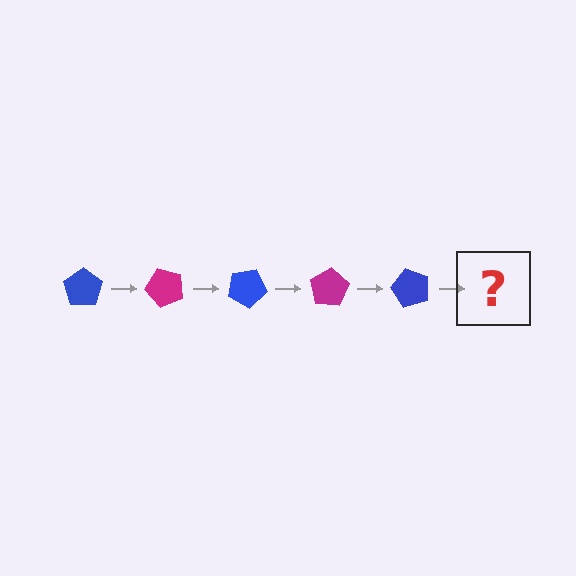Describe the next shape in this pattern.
It should be a magenta pentagon, rotated 250 degrees from the start.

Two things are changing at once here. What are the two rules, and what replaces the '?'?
The two rules are that it rotates 50 degrees each step and the color cycles through blue and magenta. The '?' should be a magenta pentagon, rotated 250 degrees from the start.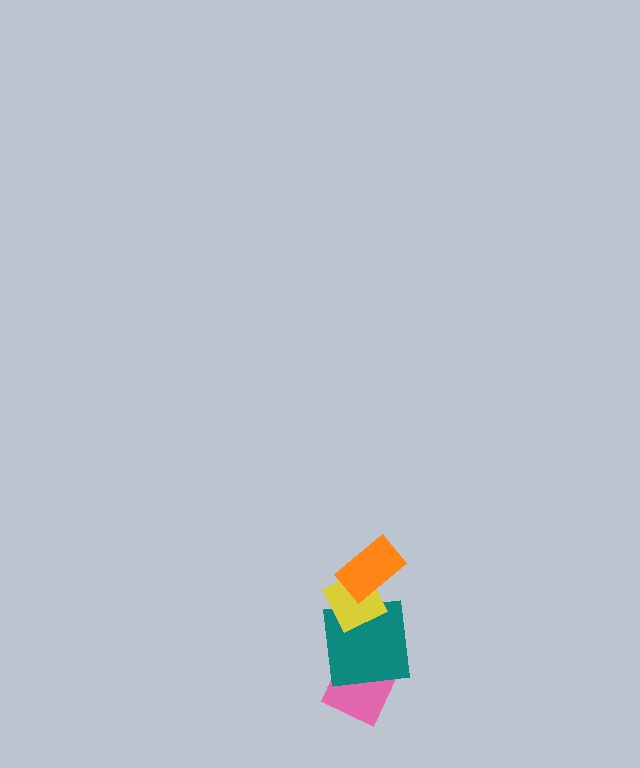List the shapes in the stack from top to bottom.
From top to bottom: the orange rectangle, the yellow diamond, the teal square, the pink diamond.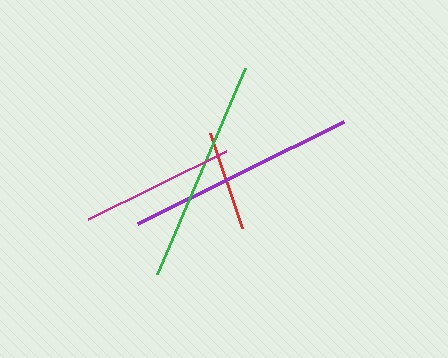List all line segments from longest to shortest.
From longest to shortest: purple, green, magenta, red.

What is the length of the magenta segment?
The magenta segment is approximately 154 pixels long.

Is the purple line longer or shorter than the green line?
The purple line is longer than the green line.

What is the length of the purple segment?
The purple segment is approximately 230 pixels long.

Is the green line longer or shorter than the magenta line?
The green line is longer than the magenta line.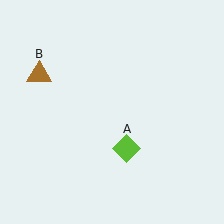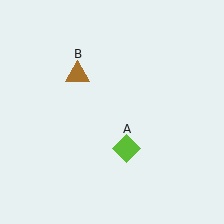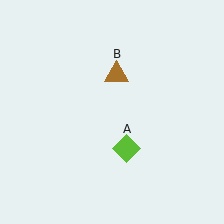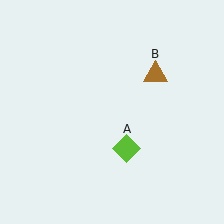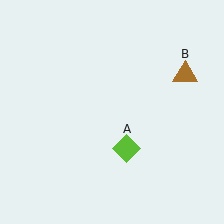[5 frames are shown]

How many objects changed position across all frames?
1 object changed position: brown triangle (object B).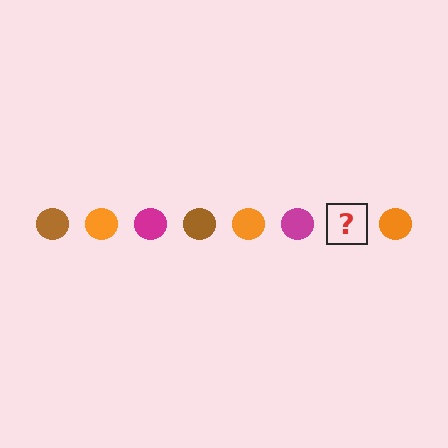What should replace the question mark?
The question mark should be replaced with a brown circle.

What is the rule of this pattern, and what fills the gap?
The rule is that the pattern cycles through brown, orange, magenta circles. The gap should be filled with a brown circle.